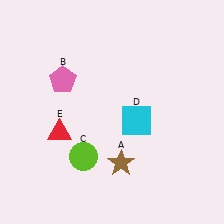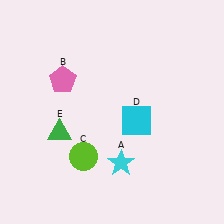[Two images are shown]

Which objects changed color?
A changed from brown to cyan. E changed from red to green.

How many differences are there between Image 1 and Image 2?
There are 2 differences between the two images.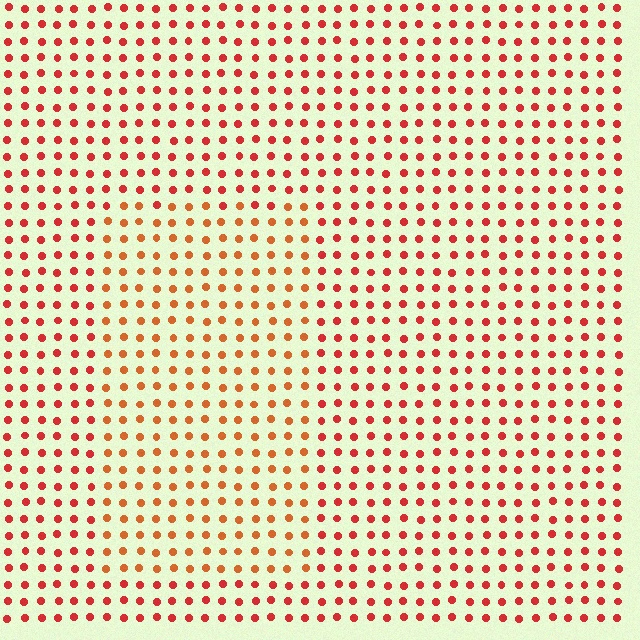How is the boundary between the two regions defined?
The boundary is defined purely by a slight shift in hue (about 23 degrees). Spacing, size, and orientation are identical on both sides.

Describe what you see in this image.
The image is filled with small red elements in a uniform arrangement. A rectangle-shaped region is visible where the elements are tinted to a slightly different hue, forming a subtle color boundary.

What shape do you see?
I see a rectangle.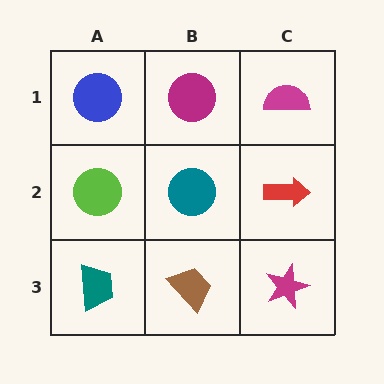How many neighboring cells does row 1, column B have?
3.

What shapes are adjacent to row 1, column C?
A red arrow (row 2, column C), a magenta circle (row 1, column B).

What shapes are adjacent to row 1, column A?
A lime circle (row 2, column A), a magenta circle (row 1, column B).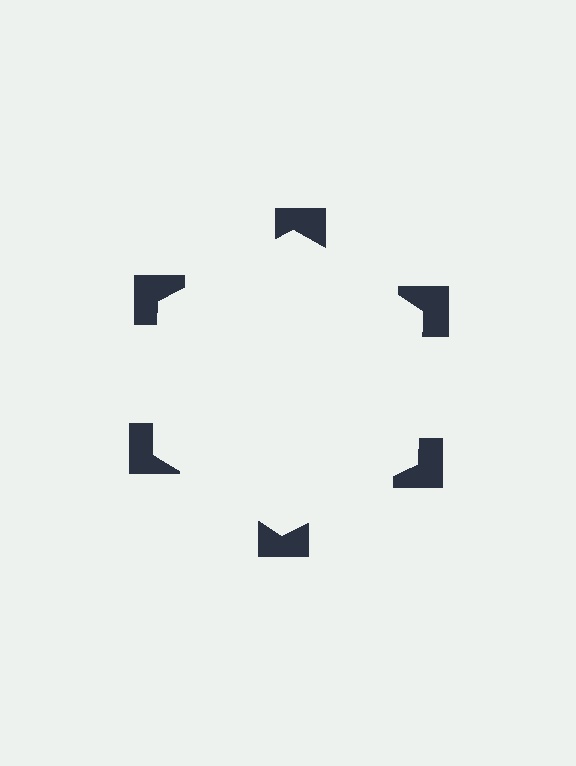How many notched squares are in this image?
There are 6 — one at each vertex of the illusory hexagon.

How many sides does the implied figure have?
6 sides.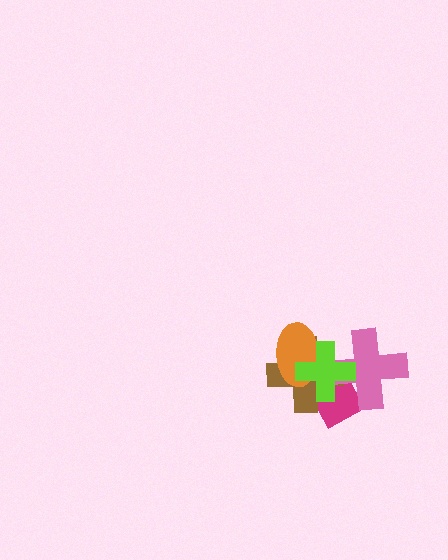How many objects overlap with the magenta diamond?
3 objects overlap with the magenta diamond.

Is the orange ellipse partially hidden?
Yes, it is partially covered by another shape.